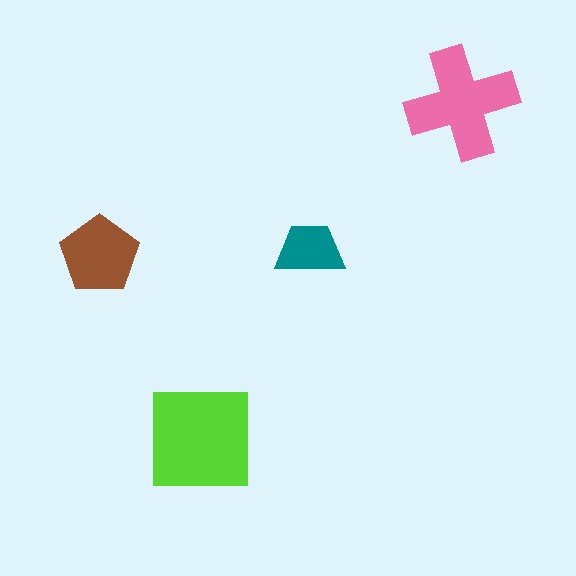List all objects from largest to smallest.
The lime square, the pink cross, the brown pentagon, the teal trapezoid.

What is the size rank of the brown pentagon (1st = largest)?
3rd.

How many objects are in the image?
There are 4 objects in the image.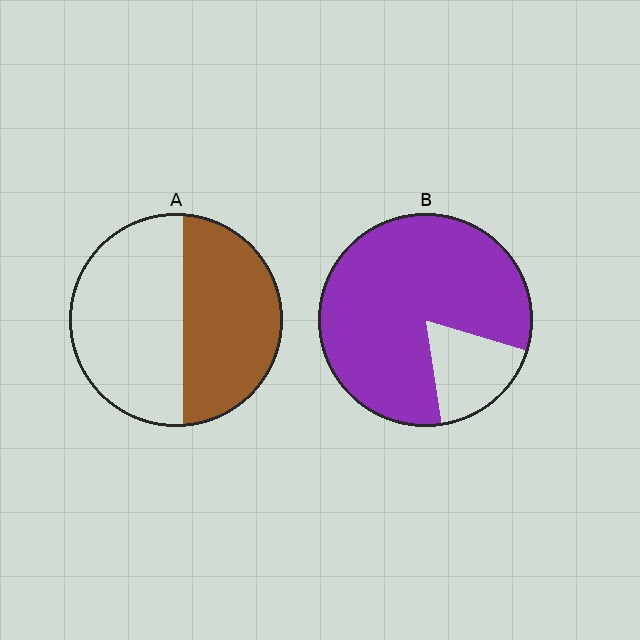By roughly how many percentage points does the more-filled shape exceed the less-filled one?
By roughly 35 percentage points (B over A).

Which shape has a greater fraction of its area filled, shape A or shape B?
Shape B.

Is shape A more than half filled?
No.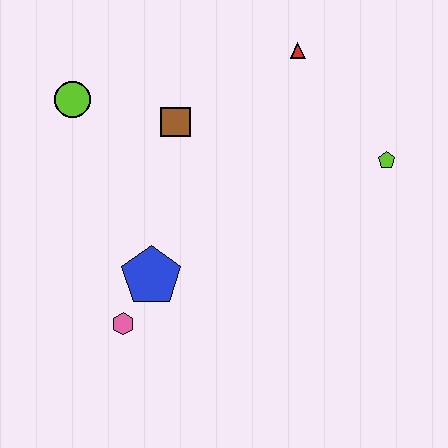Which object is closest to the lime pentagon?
The red triangle is closest to the lime pentagon.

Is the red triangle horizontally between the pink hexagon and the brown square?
No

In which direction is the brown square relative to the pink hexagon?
The brown square is above the pink hexagon.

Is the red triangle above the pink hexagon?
Yes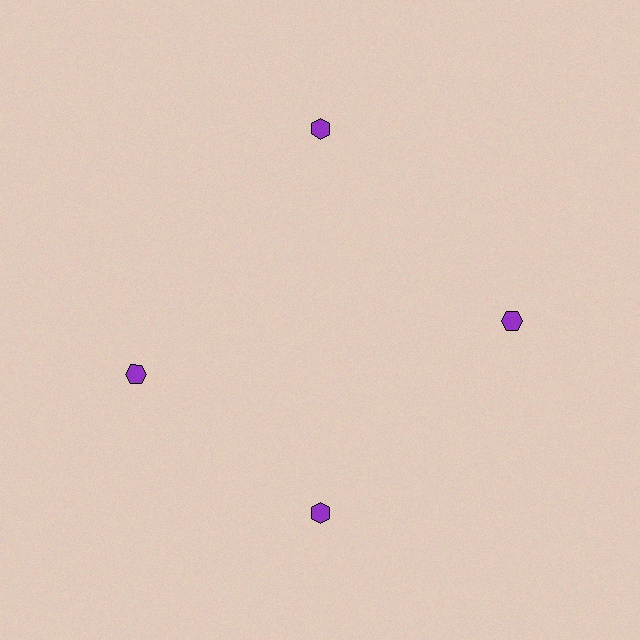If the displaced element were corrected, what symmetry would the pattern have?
It would have 4-fold rotational symmetry — the pattern would map onto itself every 90 degrees.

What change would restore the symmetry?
The symmetry would be restored by rotating it back into even spacing with its neighbors so that all 4 hexagons sit at equal angles and equal distance from the center.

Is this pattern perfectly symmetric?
No. The 4 purple hexagons are arranged in a ring, but one element near the 9 o'clock position is rotated out of alignment along the ring, breaking the 4-fold rotational symmetry.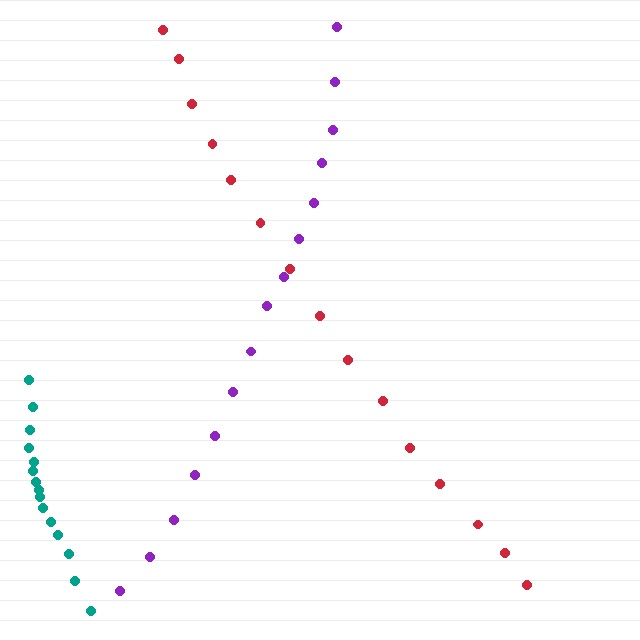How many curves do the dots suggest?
There are 3 distinct paths.